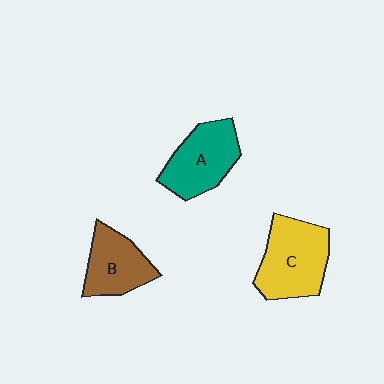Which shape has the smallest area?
Shape B (brown).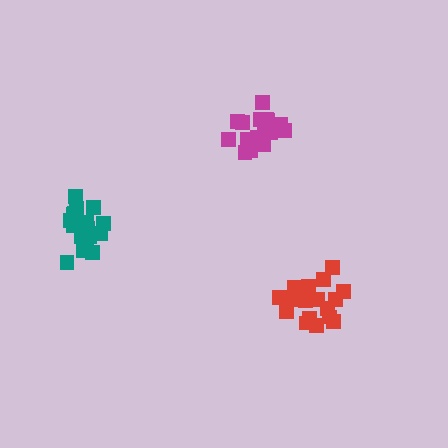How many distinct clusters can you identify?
There are 3 distinct clusters.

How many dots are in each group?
Group 1: 19 dots, Group 2: 19 dots, Group 3: 17 dots (55 total).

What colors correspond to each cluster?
The clusters are colored: teal, red, magenta.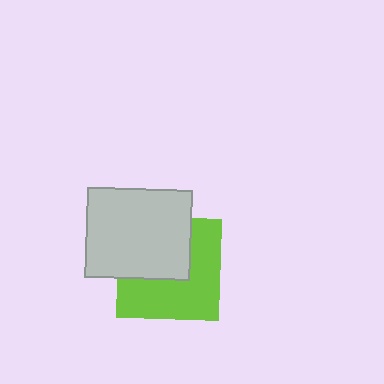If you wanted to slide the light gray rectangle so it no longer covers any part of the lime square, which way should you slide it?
Slide it toward the upper-left — that is the most direct way to separate the two shapes.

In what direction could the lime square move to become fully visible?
The lime square could move toward the lower-right. That would shift it out from behind the light gray rectangle entirely.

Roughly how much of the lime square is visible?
About half of it is visible (roughly 55%).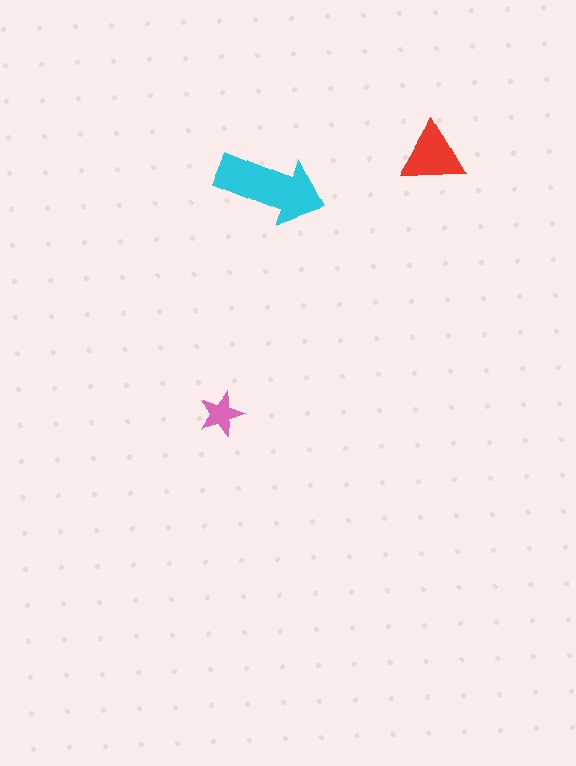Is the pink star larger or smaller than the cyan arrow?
Smaller.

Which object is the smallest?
The pink star.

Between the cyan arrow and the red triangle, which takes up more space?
The cyan arrow.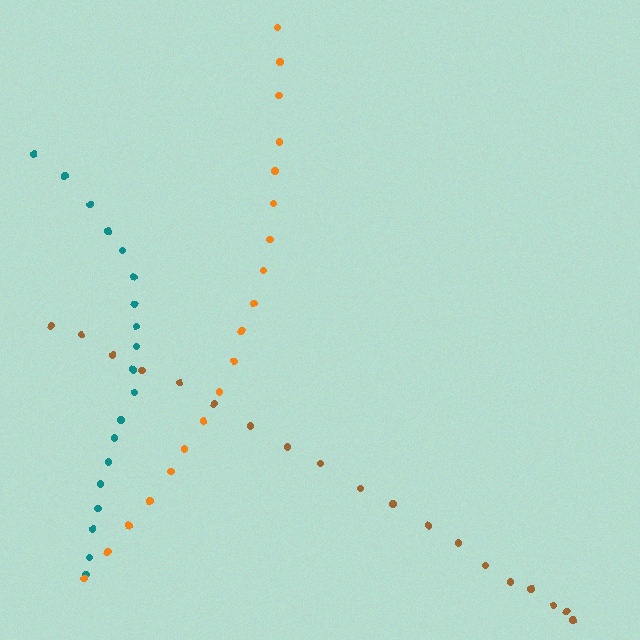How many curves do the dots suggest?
There are 3 distinct paths.